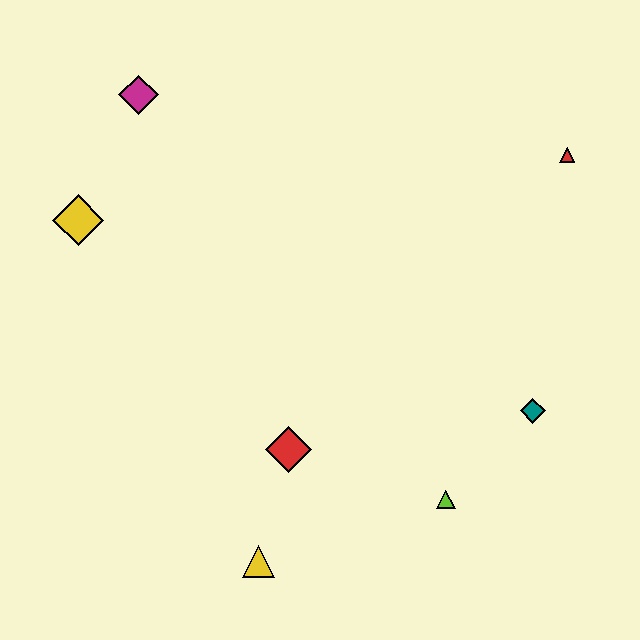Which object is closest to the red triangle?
The teal diamond is closest to the red triangle.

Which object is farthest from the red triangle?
The yellow triangle is farthest from the red triangle.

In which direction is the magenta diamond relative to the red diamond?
The magenta diamond is above the red diamond.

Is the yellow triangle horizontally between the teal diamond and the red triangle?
No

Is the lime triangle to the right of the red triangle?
No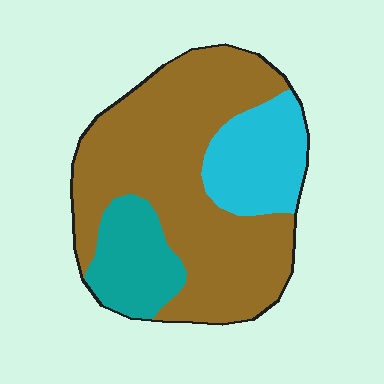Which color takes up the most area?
Brown, at roughly 65%.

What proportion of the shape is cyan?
Cyan covers roughly 20% of the shape.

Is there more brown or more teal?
Brown.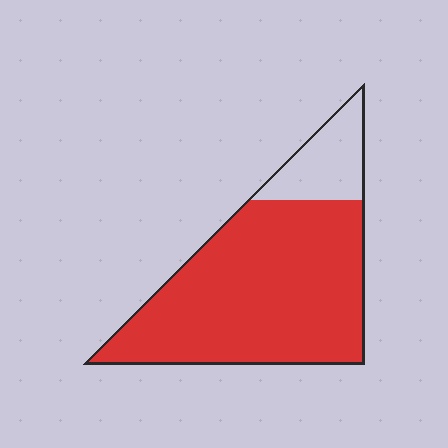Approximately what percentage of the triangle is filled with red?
Approximately 85%.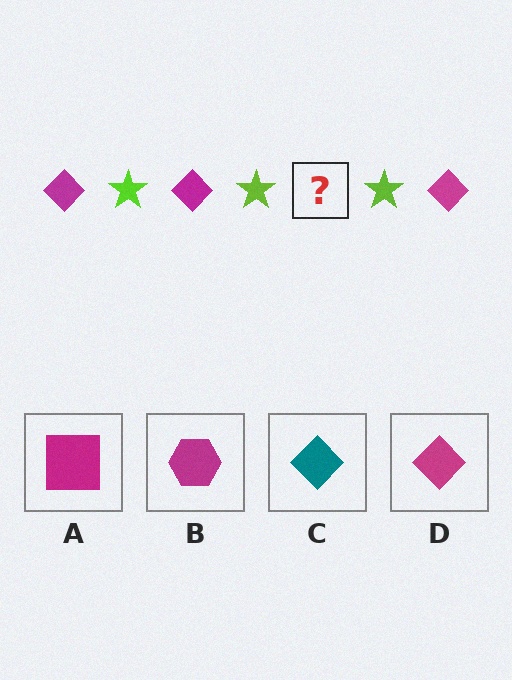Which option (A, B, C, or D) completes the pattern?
D.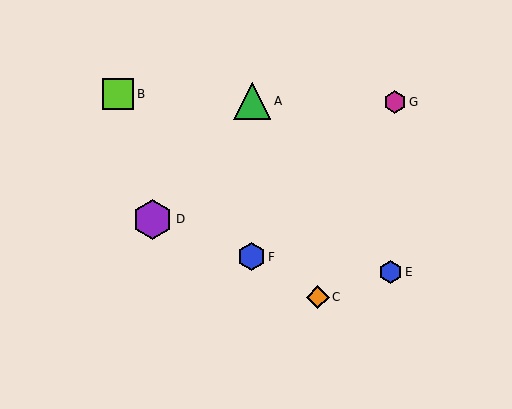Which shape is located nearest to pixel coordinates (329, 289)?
The orange diamond (labeled C) at (318, 297) is nearest to that location.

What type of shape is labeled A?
Shape A is a green triangle.